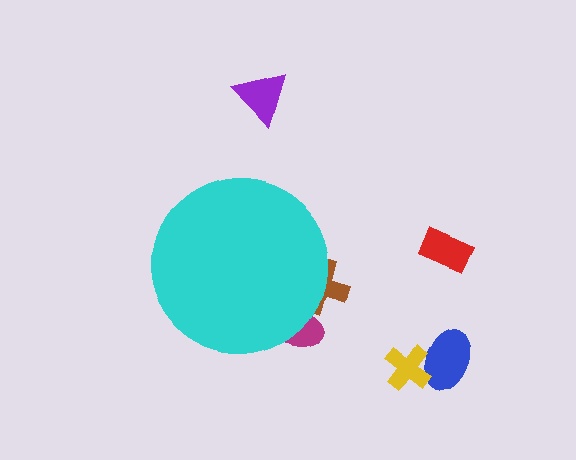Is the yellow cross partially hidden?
No, the yellow cross is fully visible.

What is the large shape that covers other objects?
A cyan circle.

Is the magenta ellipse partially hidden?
Yes, the magenta ellipse is partially hidden behind the cyan circle.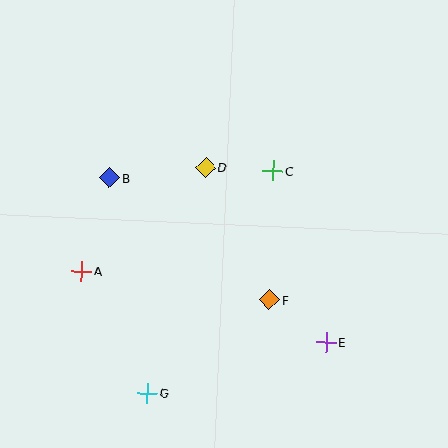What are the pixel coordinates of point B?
Point B is at (109, 178).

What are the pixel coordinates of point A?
Point A is at (81, 271).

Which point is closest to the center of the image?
Point D at (206, 167) is closest to the center.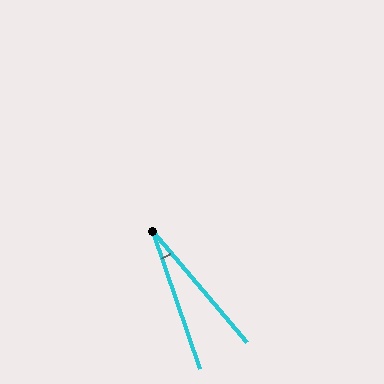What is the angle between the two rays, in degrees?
Approximately 21 degrees.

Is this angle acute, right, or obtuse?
It is acute.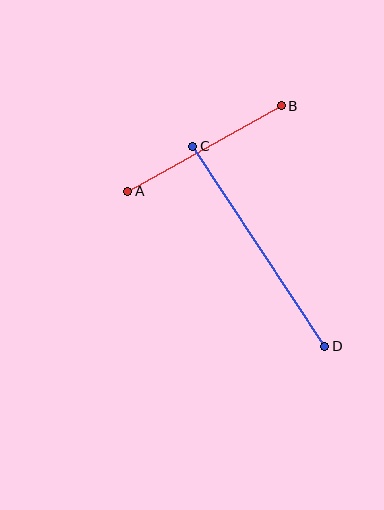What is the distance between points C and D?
The distance is approximately 240 pixels.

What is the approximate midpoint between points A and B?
The midpoint is at approximately (205, 148) pixels.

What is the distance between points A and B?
The distance is approximately 176 pixels.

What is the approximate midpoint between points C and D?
The midpoint is at approximately (259, 246) pixels.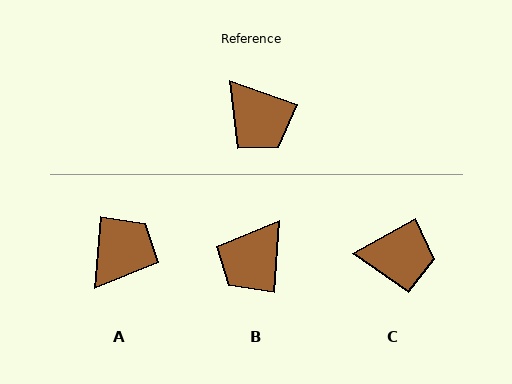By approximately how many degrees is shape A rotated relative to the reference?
Approximately 105 degrees counter-clockwise.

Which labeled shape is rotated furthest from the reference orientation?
A, about 105 degrees away.